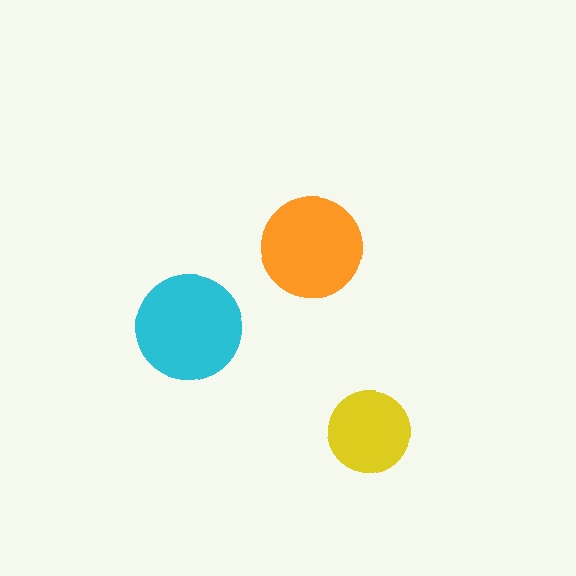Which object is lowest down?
The yellow circle is bottommost.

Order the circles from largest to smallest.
the cyan one, the orange one, the yellow one.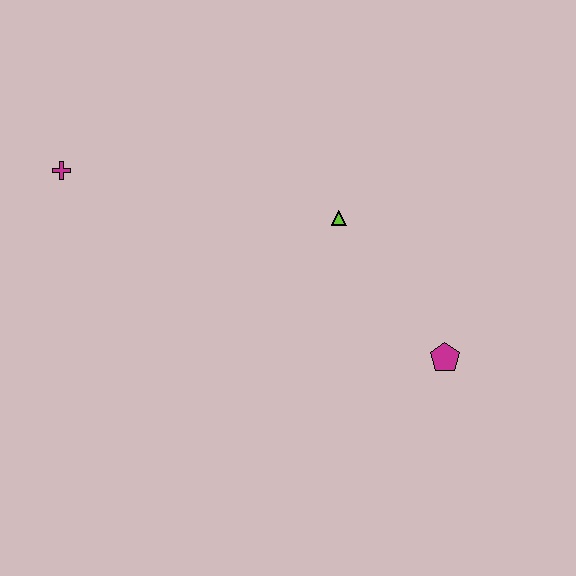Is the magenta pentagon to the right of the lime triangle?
Yes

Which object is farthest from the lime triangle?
The magenta cross is farthest from the lime triangle.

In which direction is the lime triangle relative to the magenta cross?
The lime triangle is to the right of the magenta cross.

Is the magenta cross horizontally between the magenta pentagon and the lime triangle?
No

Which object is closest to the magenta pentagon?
The lime triangle is closest to the magenta pentagon.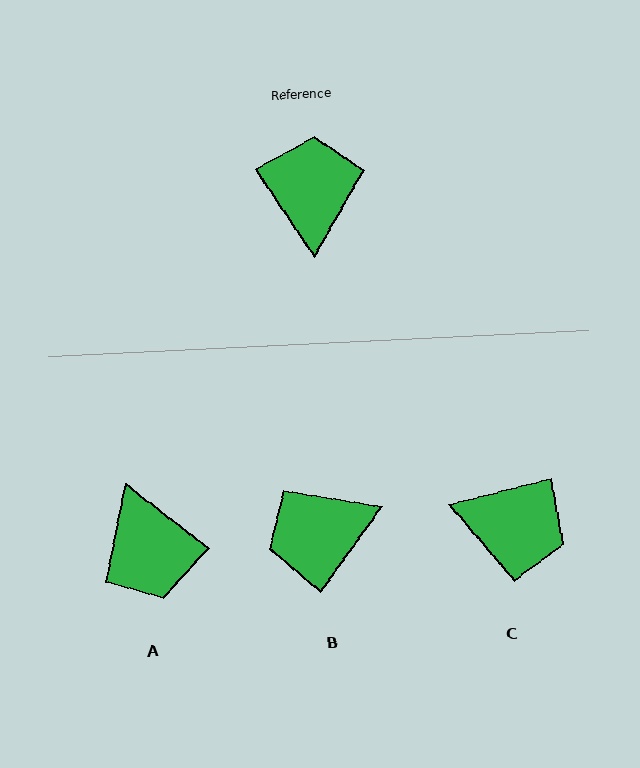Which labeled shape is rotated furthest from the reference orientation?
A, about 161 degrees away.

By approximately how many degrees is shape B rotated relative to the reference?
Approximately 110 degrees counter-clockwise.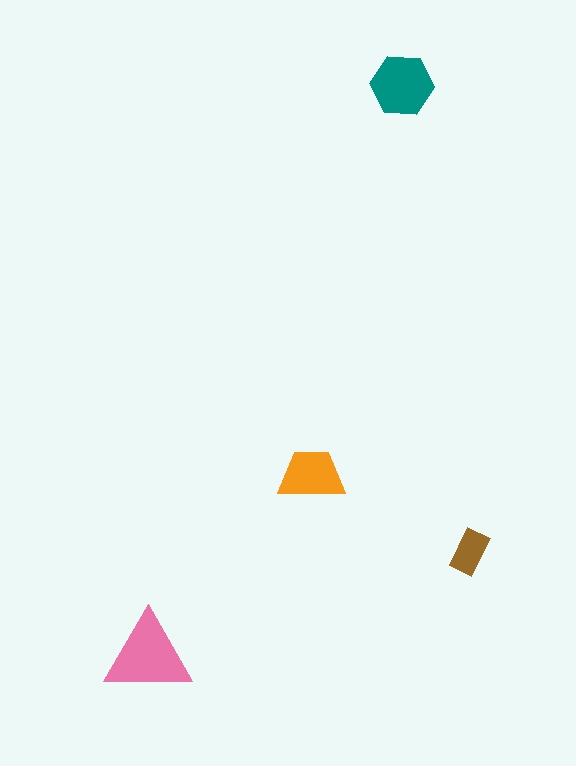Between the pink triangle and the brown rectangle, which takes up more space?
The pink triangle.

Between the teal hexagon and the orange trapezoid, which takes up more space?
The teal hexagon.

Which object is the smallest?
The brown rectangle.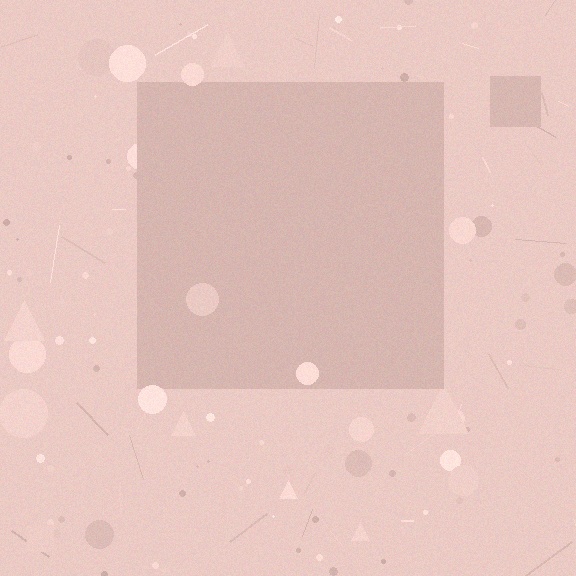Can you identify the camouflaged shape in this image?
The camouflaged shape is a square.